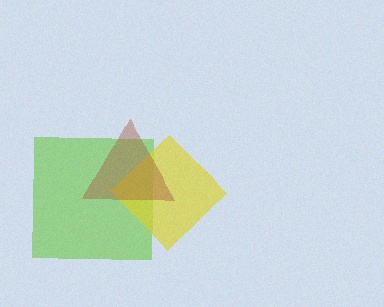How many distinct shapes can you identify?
There are 3 distinct shapes: a lime square, a yellow diamond, a brown triangle.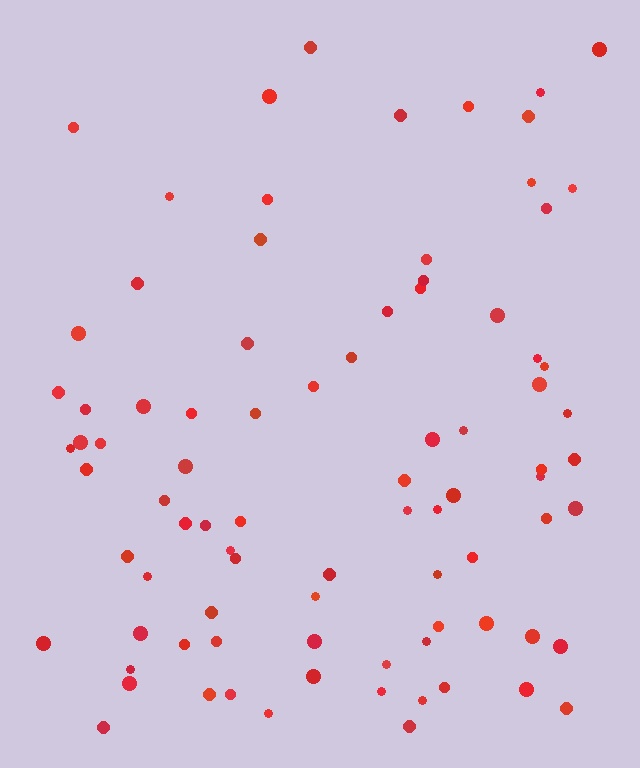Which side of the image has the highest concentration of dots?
The bottom.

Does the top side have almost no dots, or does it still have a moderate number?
Still a moderate number, just noticeably fewer than the bottom.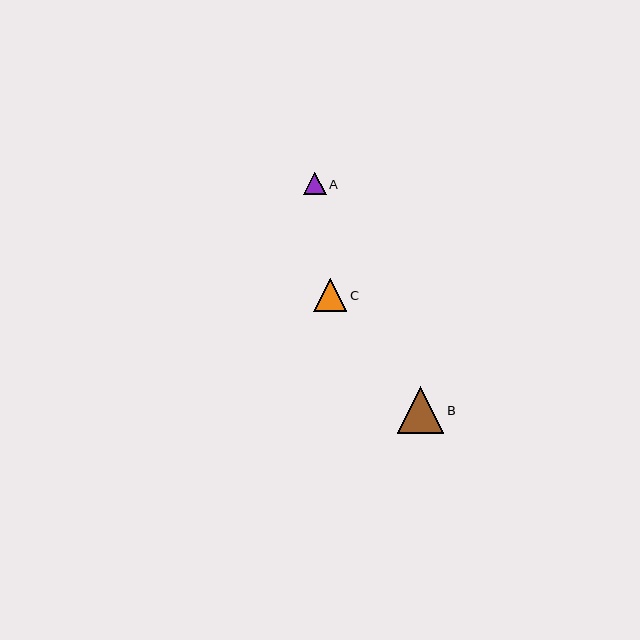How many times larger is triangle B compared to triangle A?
Triangle B is approximately 2.1 times the size of triangle A.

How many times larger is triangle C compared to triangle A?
Triangle C is approximately 1.5 times the size of triangle A.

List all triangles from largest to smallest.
From largest to smallest: B, C, A.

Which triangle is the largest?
Triangle B is the largest with a size of approximately 47 pixels.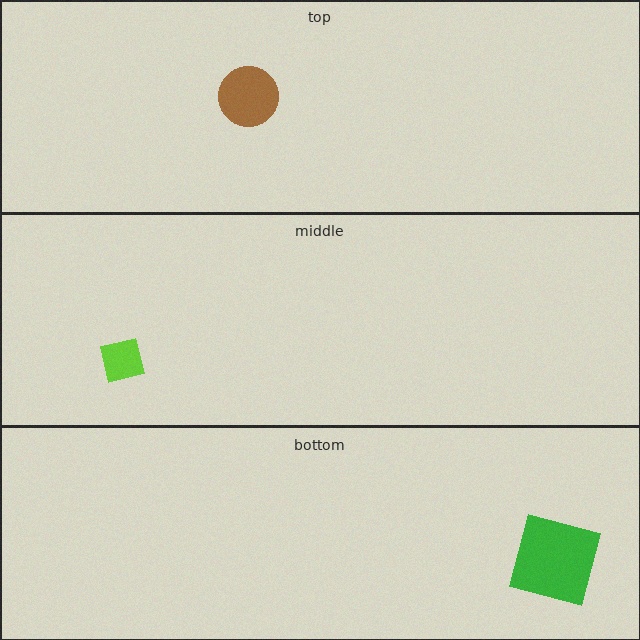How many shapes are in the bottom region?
1.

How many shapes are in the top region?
1.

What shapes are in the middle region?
The lime square.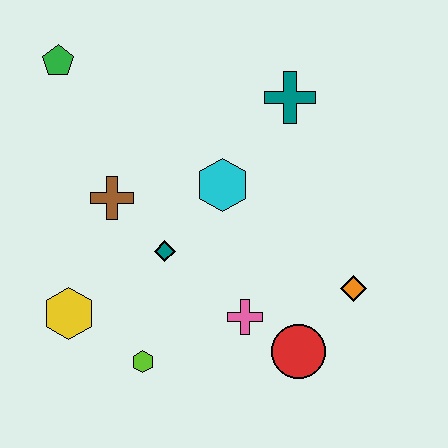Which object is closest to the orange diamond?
The red circle is closest to the orange diamond.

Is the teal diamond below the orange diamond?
No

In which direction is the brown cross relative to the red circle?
The brown cross is to the left of the red circle.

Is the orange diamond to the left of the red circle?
No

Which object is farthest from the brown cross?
The orange diamond is farthest from the brown cross.